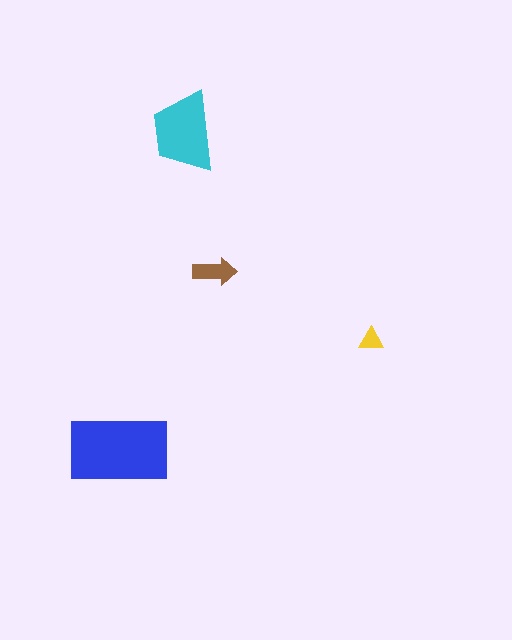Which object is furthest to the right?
The yellow triangle is rightmost.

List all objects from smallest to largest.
The yellow triangle, the brown arrow, the cyan trapezoid, the blue rectangle.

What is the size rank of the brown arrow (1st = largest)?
3rd.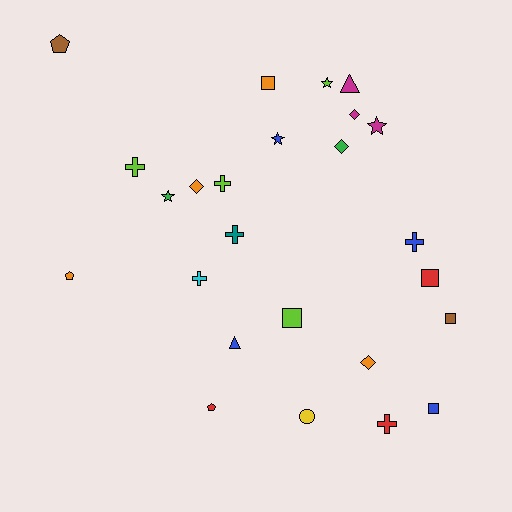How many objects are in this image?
There are 25 objects.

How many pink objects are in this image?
There are no pink objects.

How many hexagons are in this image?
There are no hexagons.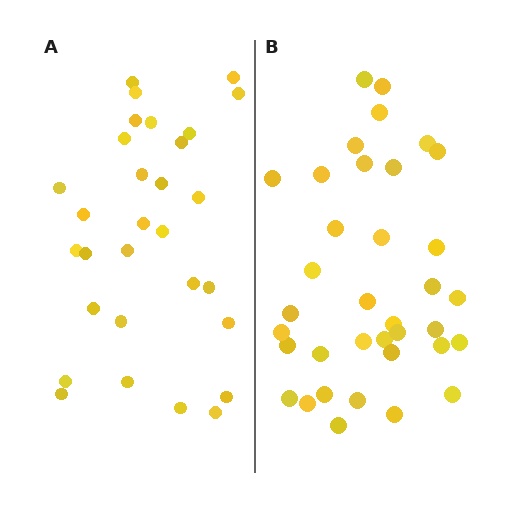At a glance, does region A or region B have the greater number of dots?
Region B (the right region) has more dots.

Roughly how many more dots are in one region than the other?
Region B has about 6 more dots than region A.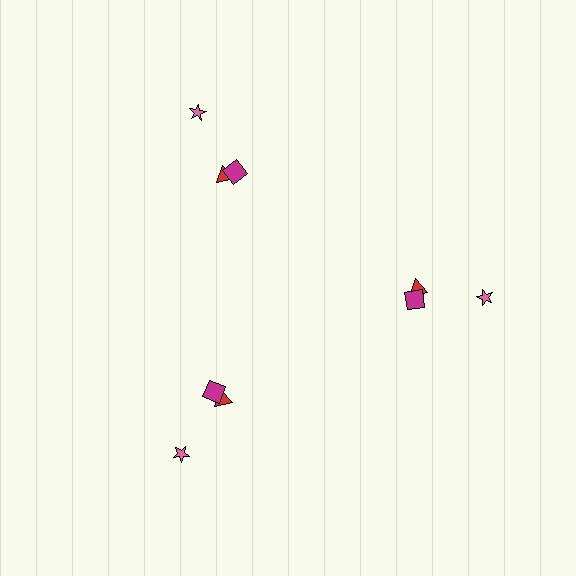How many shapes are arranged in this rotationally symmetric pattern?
There are 9 shapes, arranged in 3 groups of 3.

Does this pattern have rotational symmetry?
Yes, this pattern has 3-fold rotational symmetry. It looks the same after rotating 120 degrees around the center.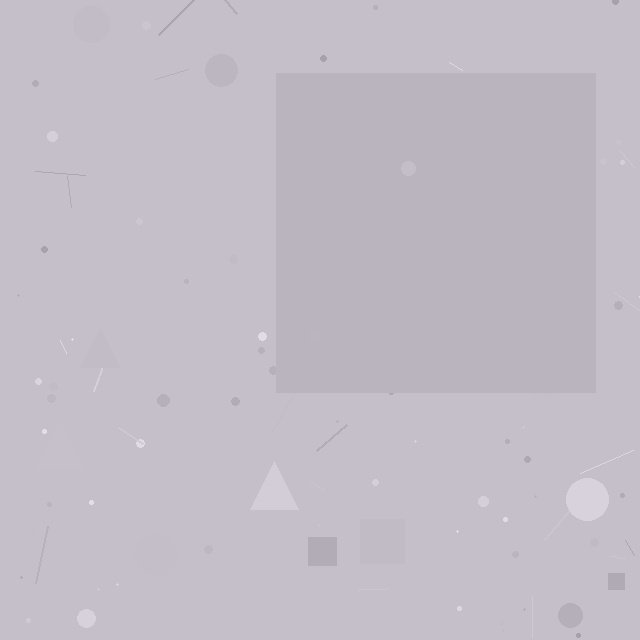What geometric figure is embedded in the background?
A square is embedded in the background.